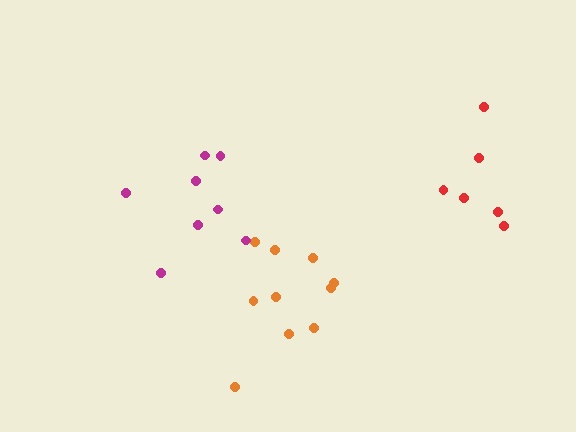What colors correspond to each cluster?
The clusters are colored: orange, magenta, red.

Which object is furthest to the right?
The red cluster is rightmost.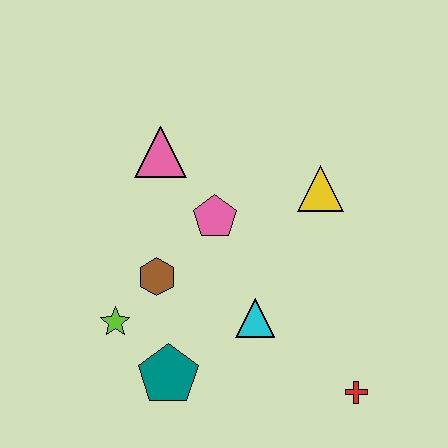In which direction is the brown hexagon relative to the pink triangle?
The brown hexagon is below the pink triangle.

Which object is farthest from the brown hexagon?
The red cross is farthest from the brown hexagon.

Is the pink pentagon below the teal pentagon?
No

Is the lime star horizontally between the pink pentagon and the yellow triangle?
No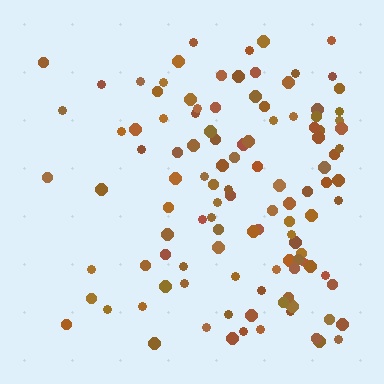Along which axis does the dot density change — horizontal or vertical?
Horizontal.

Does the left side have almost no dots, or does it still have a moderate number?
Still a moderate number, just noticeably fewer than the right.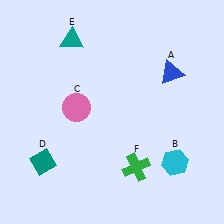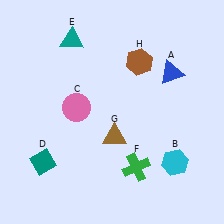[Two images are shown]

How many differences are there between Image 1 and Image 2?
There are 2 differences between the two images.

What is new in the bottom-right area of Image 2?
A brown triangle (G) was added in the bottom-right area of Image 2.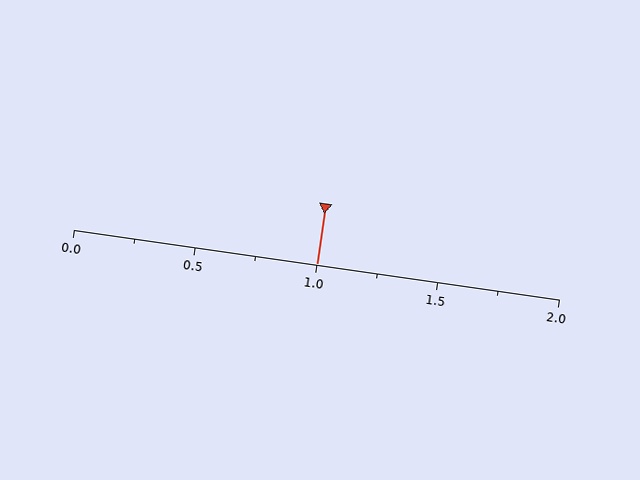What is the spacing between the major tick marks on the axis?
The major ticks are spaced 0.5 apart.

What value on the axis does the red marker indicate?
The marker indicates approximately 1.